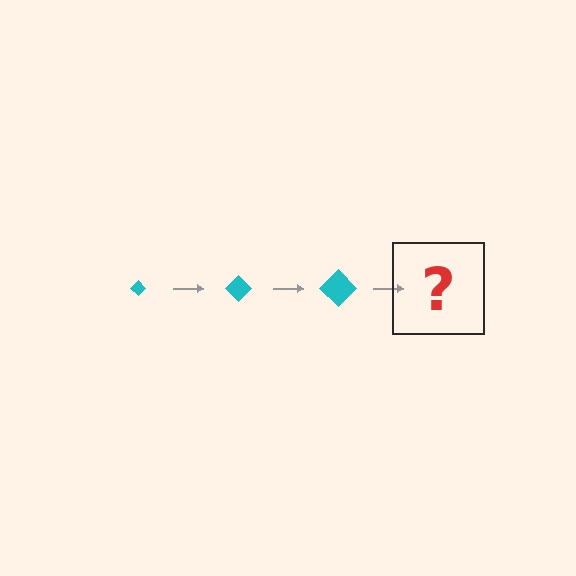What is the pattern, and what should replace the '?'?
The pattern is that the diamond gets progressively larger each step. The '?' should be a cyan diamond, larger than the previous one.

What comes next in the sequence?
The next element should be a cyan diamond, larger than the previous one.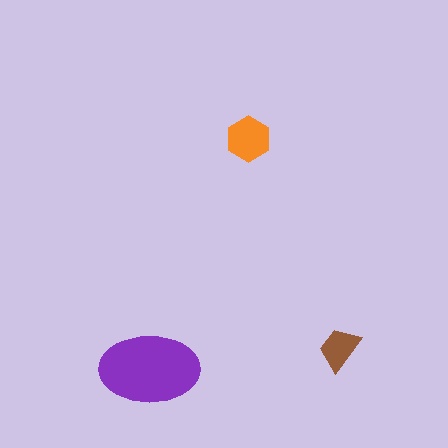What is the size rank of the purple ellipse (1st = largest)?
1st.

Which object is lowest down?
The purple ellipse is bottommost.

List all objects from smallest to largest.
The brown trapezoid, the orange hexagon, the purple ellipse.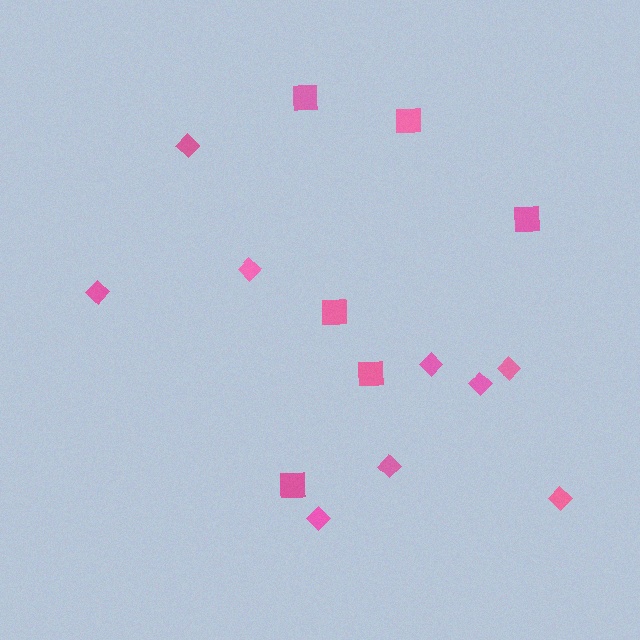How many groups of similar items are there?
There are 2 groups: one group of diamonds (9) and one group of squares (6).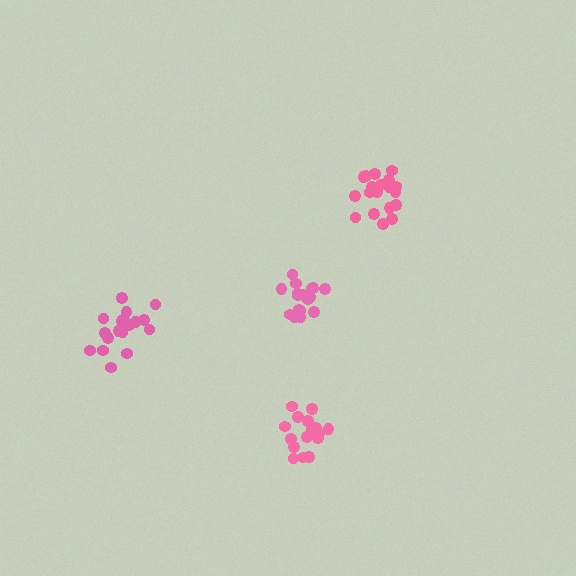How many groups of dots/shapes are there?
There are 4 groups.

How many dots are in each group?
Group 1: 19 dots, Group 2: 19 dots, Group 3: 16 dots, Group 4: 19 dots (73 total).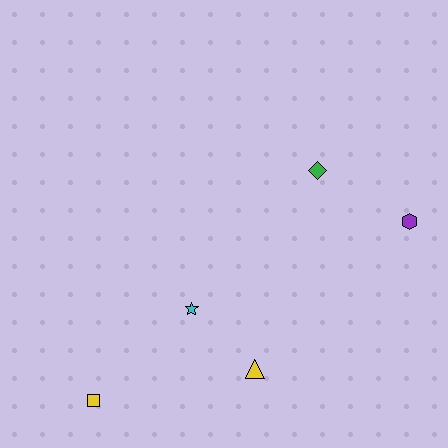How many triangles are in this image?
There is 1 triangle.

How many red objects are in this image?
There are no red objects.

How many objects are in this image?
There are 5 objects.